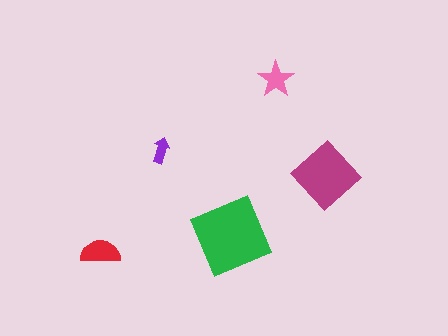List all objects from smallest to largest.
The purple arrow, the pink star, the red semicircle, the magenta diamond, the green diamond.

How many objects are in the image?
There are 5 objects in the image.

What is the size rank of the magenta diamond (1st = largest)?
2nd.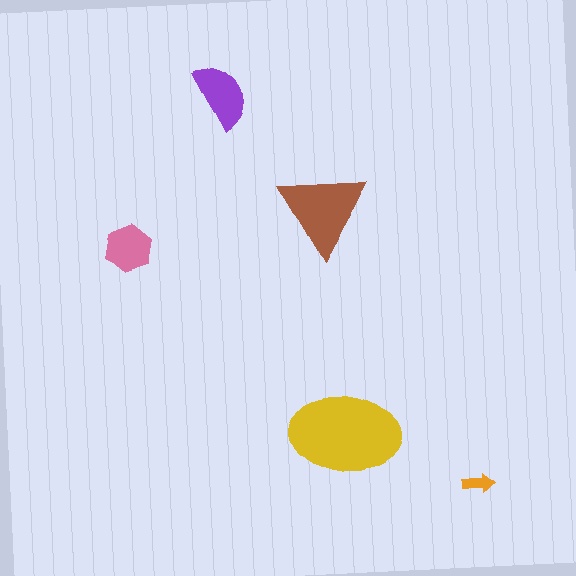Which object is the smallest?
The orange arrow.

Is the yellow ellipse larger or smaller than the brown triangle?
Larger.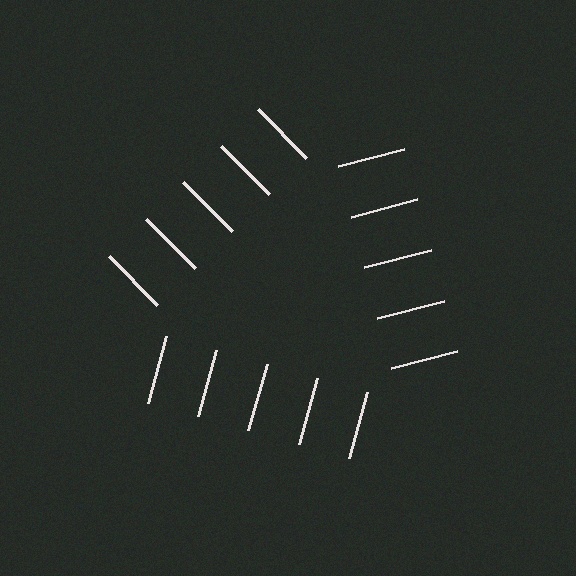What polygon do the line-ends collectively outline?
An illusory triangle — the line segments terminate on its edges but no continuous stroke is drawn.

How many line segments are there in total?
15 — 5 along each of the 3 edges.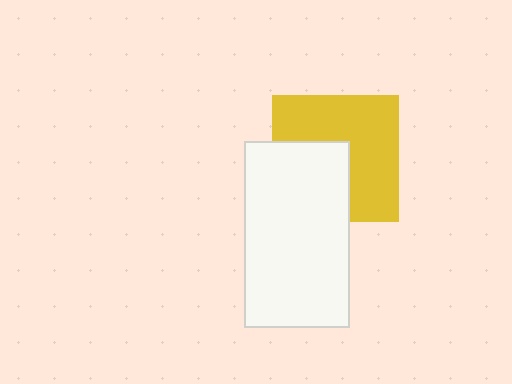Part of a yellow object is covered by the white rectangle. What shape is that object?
It is a square.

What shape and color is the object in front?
The object in front is a white rectangle.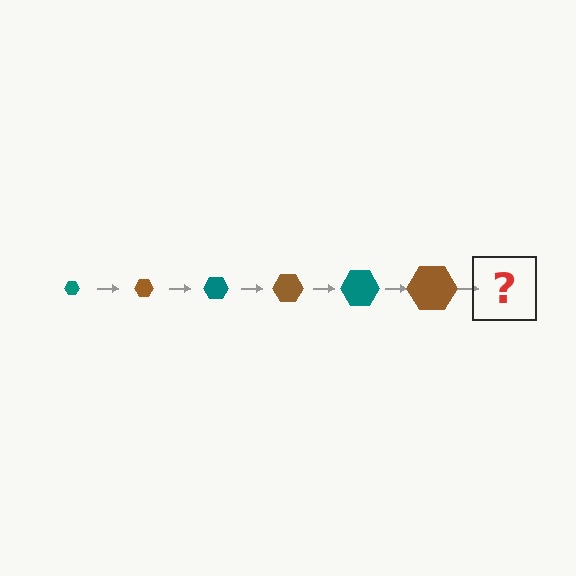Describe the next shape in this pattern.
It should be a teal hexagon, larger than the previous one.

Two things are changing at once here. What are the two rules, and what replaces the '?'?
The two rules are that the hexagon grows larger each step and the color cycles through teal and brown. The '?' should be a teal hexagon, larger than the previous one.